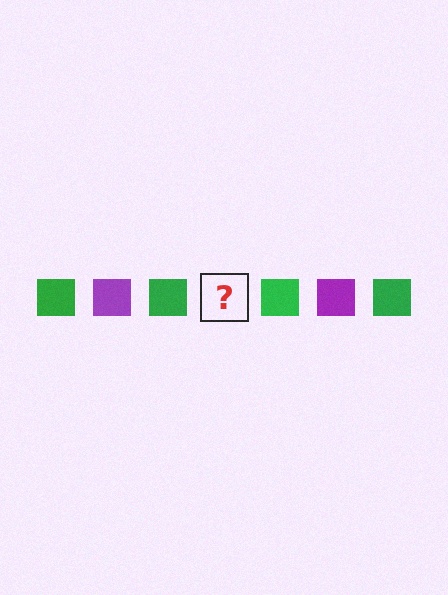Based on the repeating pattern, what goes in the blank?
The blank should be a purple square.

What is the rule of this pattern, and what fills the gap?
The rule is that the pattern cycles through green, purple squares. The gap should be filled with a purple square.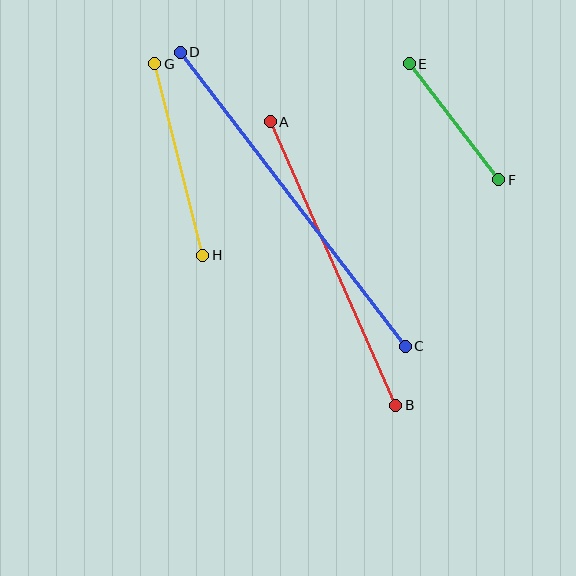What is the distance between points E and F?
The distance is approximately 146 pixels.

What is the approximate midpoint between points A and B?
The midpoint is at approximately (333, 264) pixels.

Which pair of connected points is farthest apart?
Points C and D are farthest apart.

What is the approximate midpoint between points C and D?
The midpoint is at approximately (293, 199) pixels.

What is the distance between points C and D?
The distance is approximately 370 pixels.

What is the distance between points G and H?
The distance is approximately 198 pixels.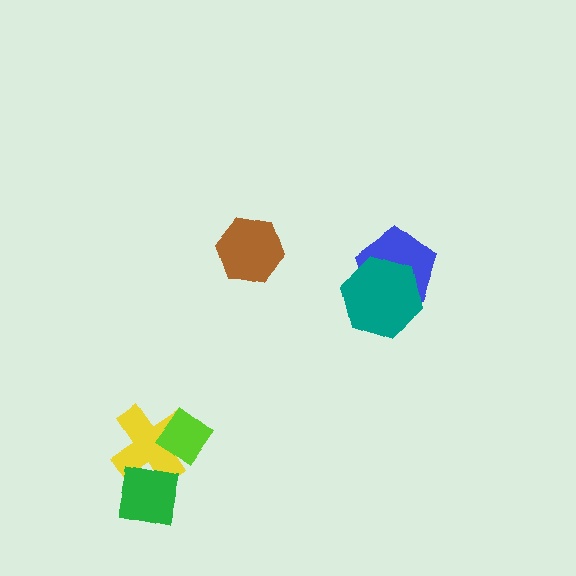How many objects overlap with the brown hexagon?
0 objects overlap with the brown hexagon.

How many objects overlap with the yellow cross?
2 objects overlap with the yellow cross.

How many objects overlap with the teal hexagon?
1 object overlaps with the teal hexagon.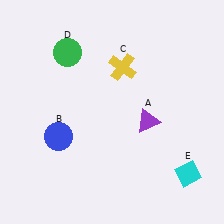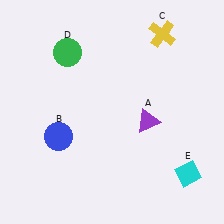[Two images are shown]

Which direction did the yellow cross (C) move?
The yellow cross (C) moved right.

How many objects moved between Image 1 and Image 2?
1 object moved between the two images.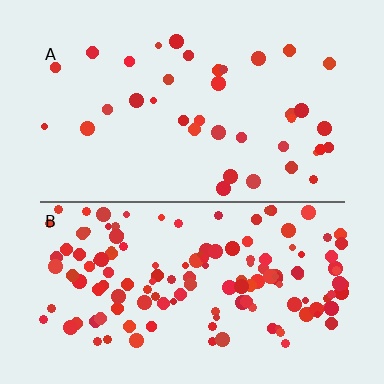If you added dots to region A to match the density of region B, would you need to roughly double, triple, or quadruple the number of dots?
Approximately quadruple.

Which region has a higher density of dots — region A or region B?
B (the bottom).